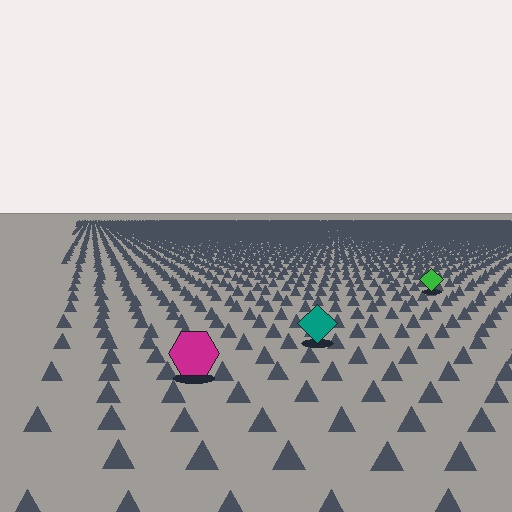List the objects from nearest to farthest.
From nearest to farthest: the magenta hexagon, the teal diamond, the green diamond.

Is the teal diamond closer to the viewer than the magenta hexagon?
No. The magenta hexagon is closer — you can tell from the texture gradient: the ground texture is coarser near it.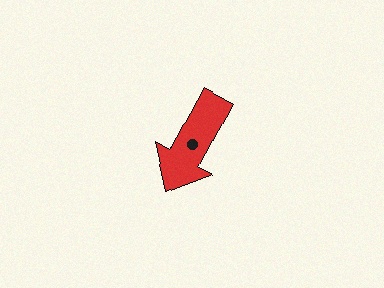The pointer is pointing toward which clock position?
Roughly 7 o'clock.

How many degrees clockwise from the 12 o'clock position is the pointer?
Approximately 208 degrees.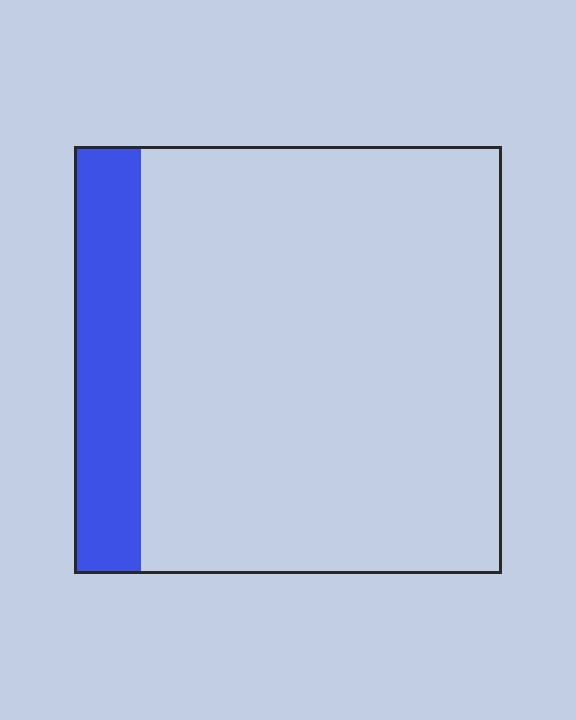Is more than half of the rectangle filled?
No.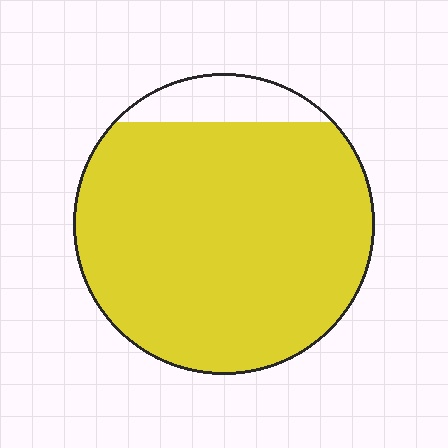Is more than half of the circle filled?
Yes.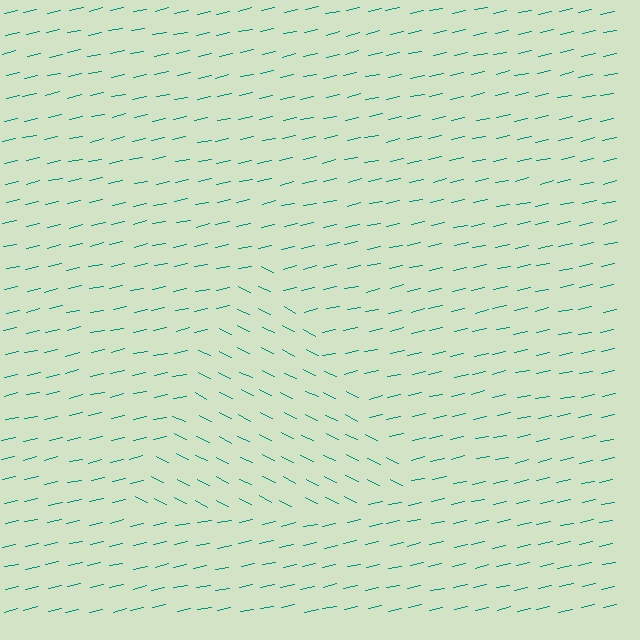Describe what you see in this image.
The image is filled with small teal line segments. A triangle region in the image has lines oriented differently from the surrounding lines, creating a visible texture boundary.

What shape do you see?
I see a triangle.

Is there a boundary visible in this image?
Yes, there is a texture boundary formed by a change in line orientation.